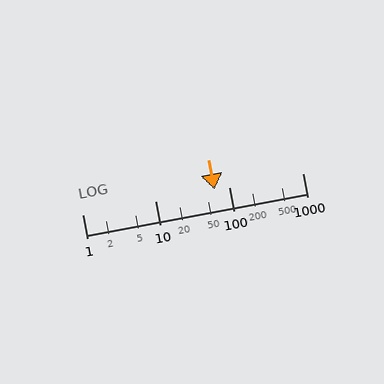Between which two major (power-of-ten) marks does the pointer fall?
The pointer is between 10 and 100.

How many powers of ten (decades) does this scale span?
The scale spans 3 decades, from 1 to 1000.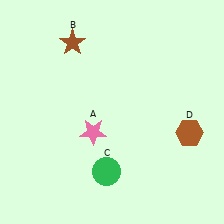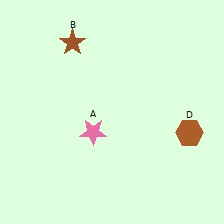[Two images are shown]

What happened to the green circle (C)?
The green circle (C) was removed in Image 2. It was in the bottom-left area of Image 1.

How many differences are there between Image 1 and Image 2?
There is 1 difference between the two images.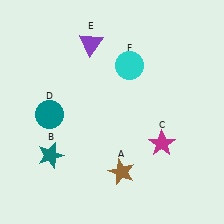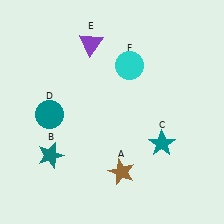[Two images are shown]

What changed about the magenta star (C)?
In Image 1, C is magenta. In Image 2, it changed to teal.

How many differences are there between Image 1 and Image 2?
There is 1 difference between the two images.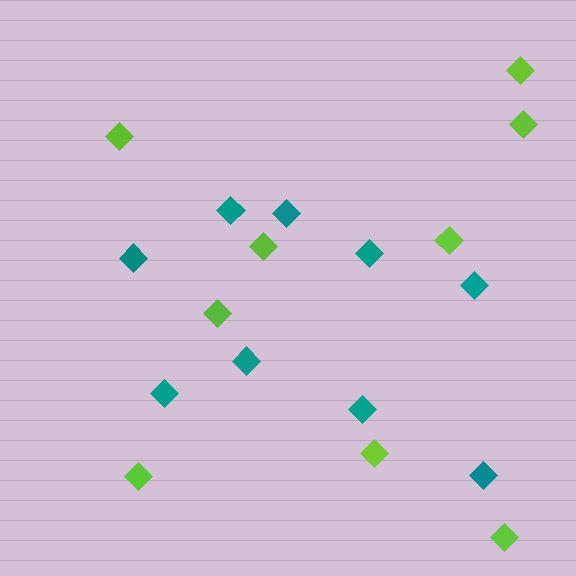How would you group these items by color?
There are 2 groups: one group of teal diamonds (9) and one group of lime diamonds (9).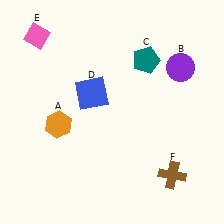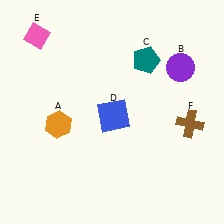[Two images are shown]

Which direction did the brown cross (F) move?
The brown cross (F) moved up.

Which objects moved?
The objects that moved are: the blue square (D), the brown cross (F).